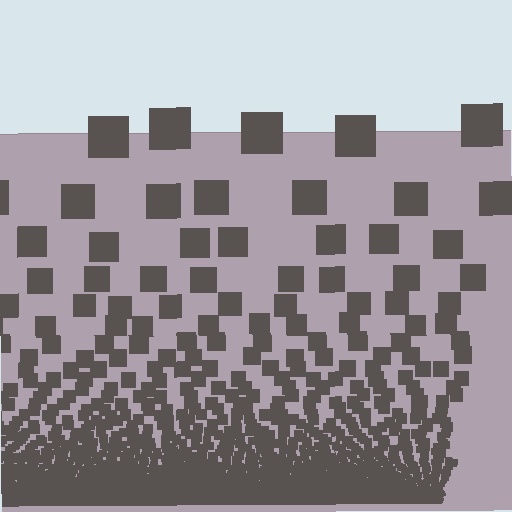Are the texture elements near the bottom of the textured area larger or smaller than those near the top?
Smaller. The gradient is inverted — elements near the bottom are smaller and denser.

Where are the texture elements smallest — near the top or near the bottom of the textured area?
Near the bottom.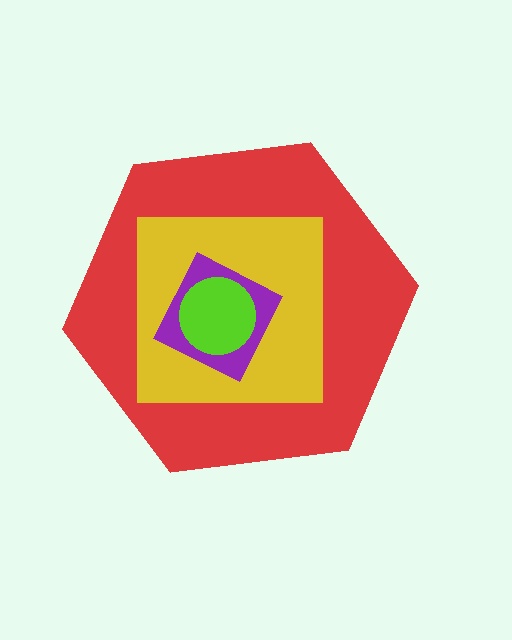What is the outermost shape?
The red hexagon.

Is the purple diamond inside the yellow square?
Yes.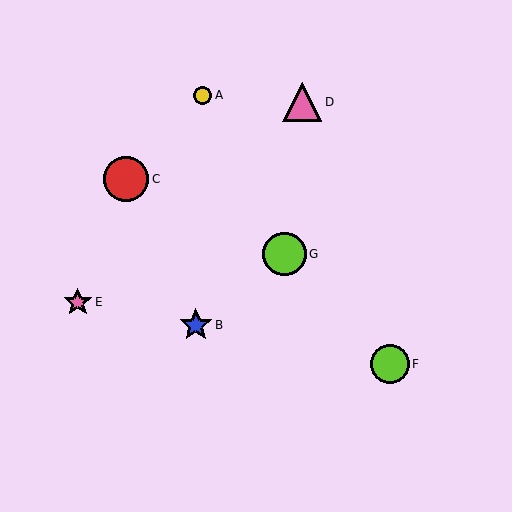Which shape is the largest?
The red circle (labeled C) is the largest.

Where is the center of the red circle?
The center of the red circle is at (126, 179).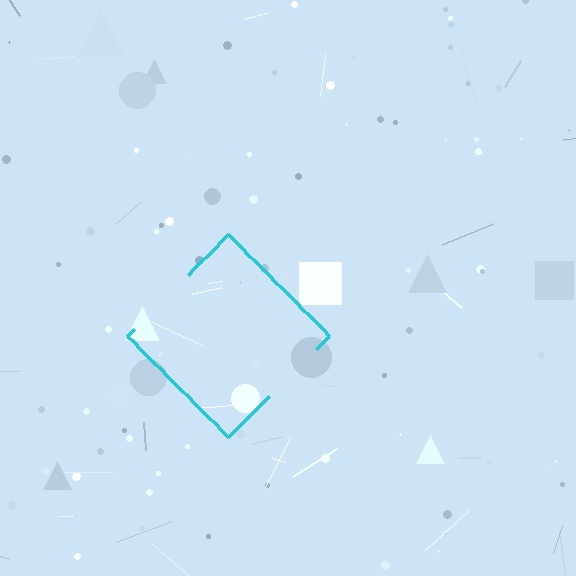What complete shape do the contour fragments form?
The contour fragments form a diamond.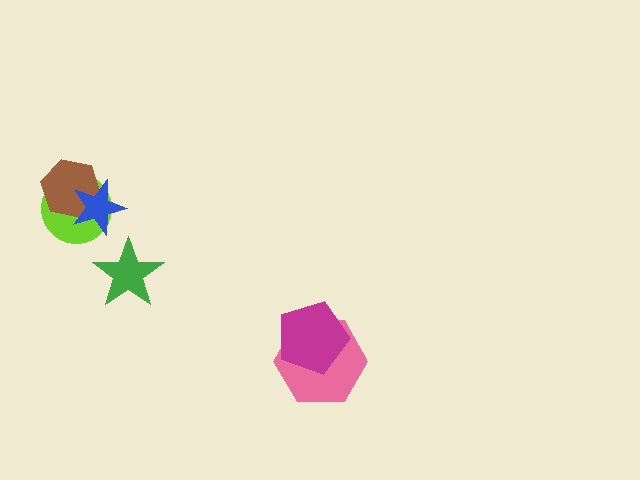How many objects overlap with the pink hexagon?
1 object overlaps with the pink hexagon.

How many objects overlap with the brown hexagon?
2 objects overlap with the brown hexagon.